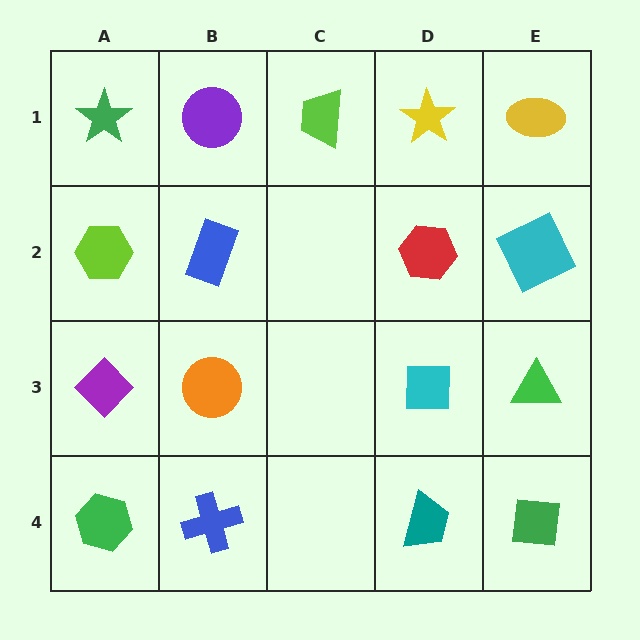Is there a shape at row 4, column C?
No, that cell is empty.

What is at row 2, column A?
A lime hexagon.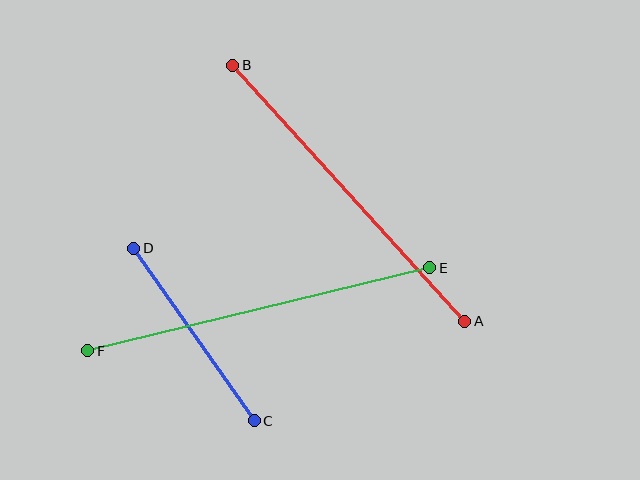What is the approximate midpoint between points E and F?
The midpoint is at approximately (259, 309) pixels.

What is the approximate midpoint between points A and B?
The midpoint is at approximately (349, 193) pixels.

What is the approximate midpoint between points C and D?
The midpoint is at approximately (194, 335) pixels.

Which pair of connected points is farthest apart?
Points E and F are farthest apart.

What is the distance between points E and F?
The distance is approximately 352 pixels.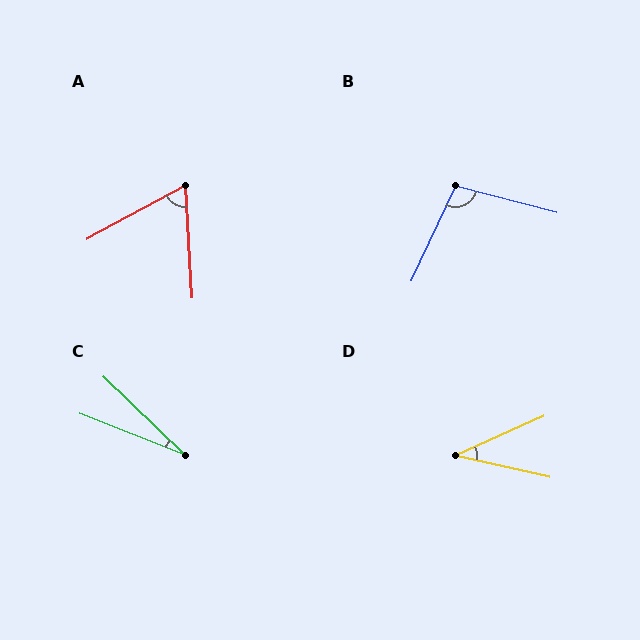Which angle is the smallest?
C, at approximately 23 degrees.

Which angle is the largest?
B, at approximately 100 degrees.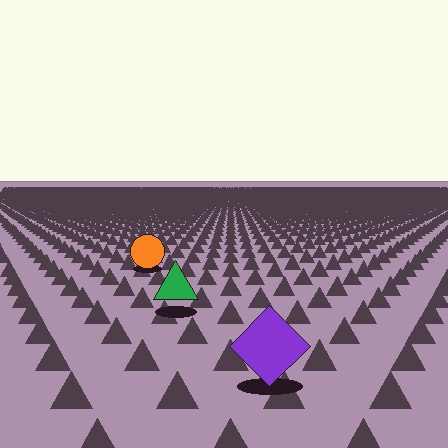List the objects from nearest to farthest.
From nearest to farthest: the purple diamond, the green triangle, the orange circle.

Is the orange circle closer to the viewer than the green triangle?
No. The green triangle is closer — you can tell from the texture gradient: the ground texture is coarser near it.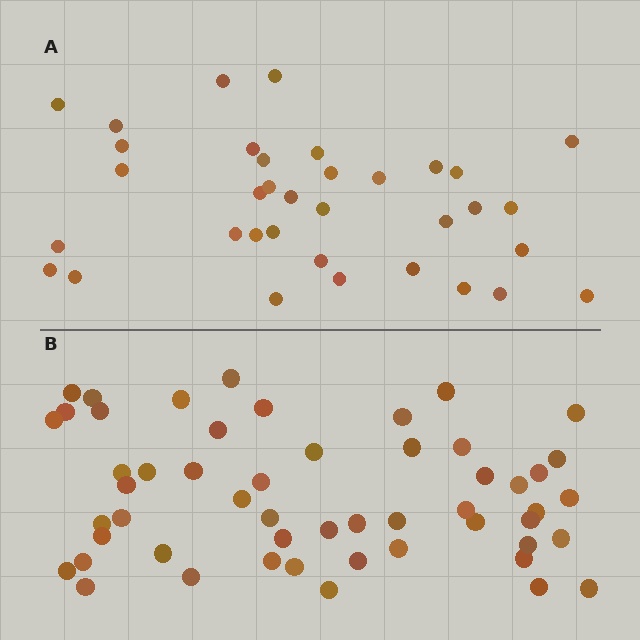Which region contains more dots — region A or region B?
Region B (the bottom region) has more dots.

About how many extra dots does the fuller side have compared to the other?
Region B has approximately 20 more dots than region A.